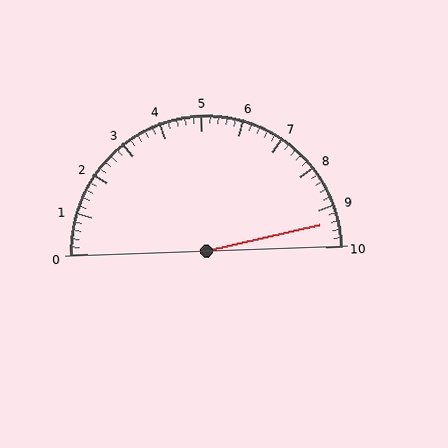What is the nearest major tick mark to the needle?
The nearest major tick mark is 9.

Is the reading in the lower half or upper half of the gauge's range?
The reading is in the upper half of the range (0 to 10).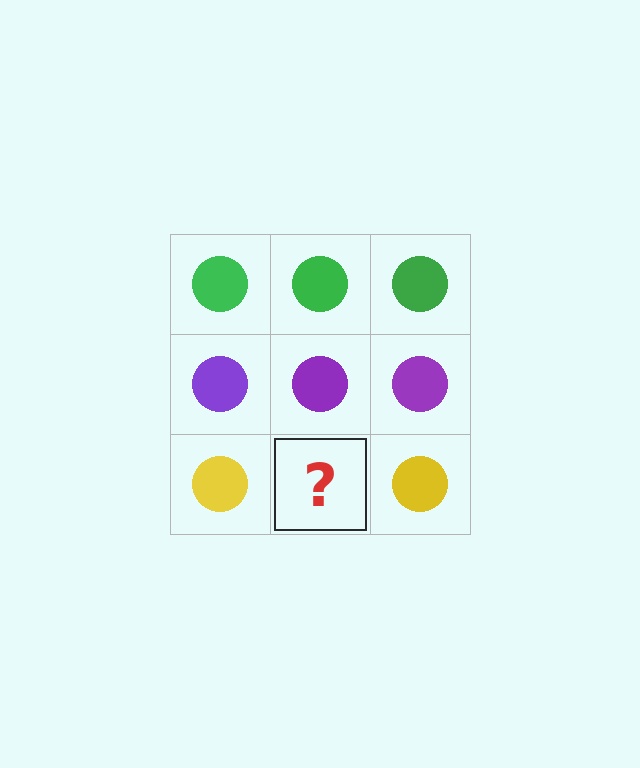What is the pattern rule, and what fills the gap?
The rule is that each row has a consistent color. The gap should be filled with a yellow circle.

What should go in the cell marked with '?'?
The missing cell should contain a yellow circle.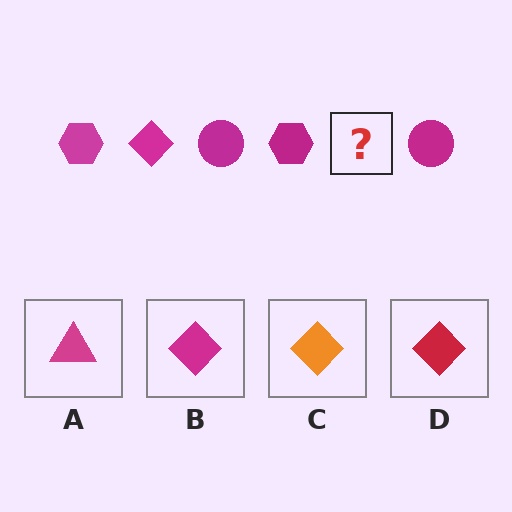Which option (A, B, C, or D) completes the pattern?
B.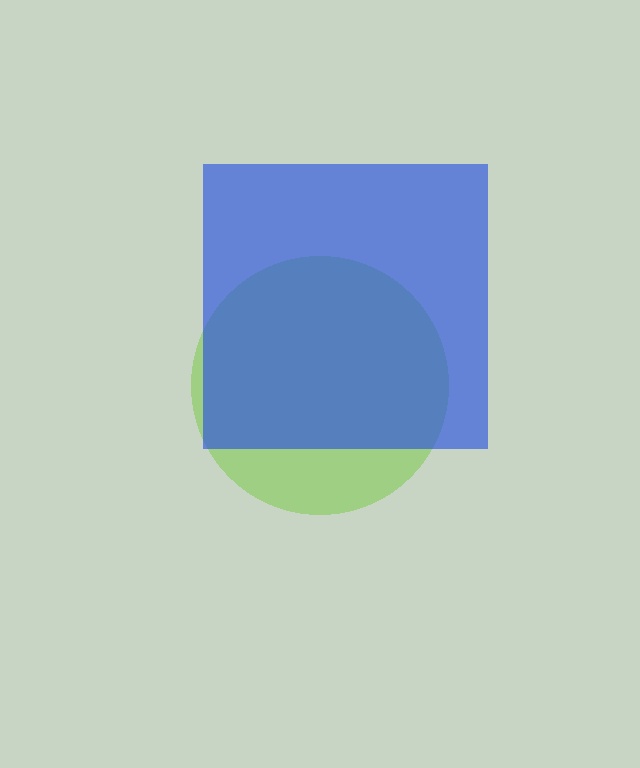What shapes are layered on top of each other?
The layered shapes are: a lime circle, a blue square.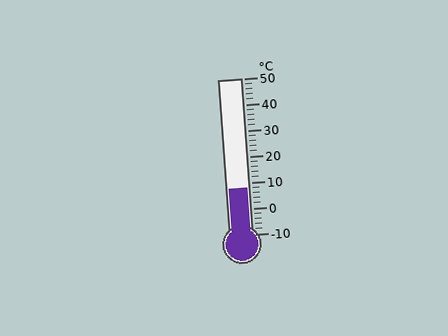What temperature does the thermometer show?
The thermometer shows approximately 8°C.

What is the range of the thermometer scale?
The thermometer scale ranges from -10°C to 50°C.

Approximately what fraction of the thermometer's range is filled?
The thermometer is filled to approximately 30% of its range.